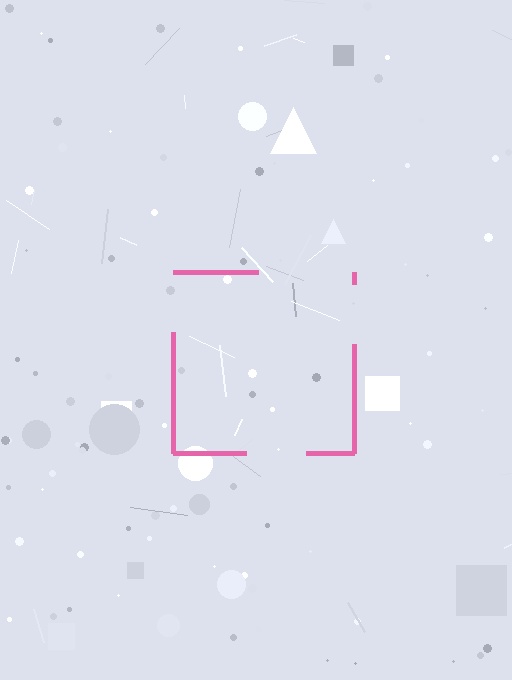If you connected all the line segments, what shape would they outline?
They would outline a square.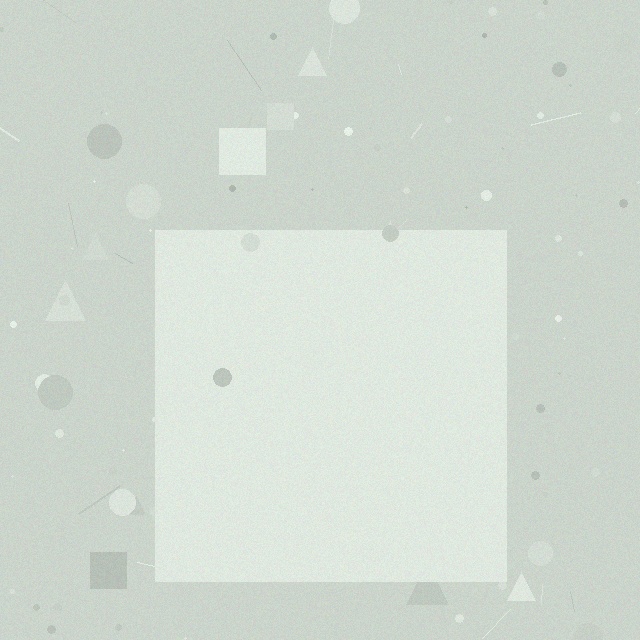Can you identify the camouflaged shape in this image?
The camouflaged shape is a square.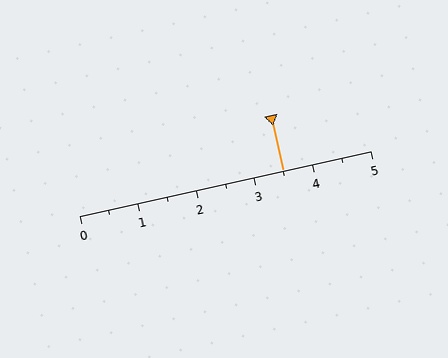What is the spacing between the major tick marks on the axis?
The major ticks are spaced 1 apart.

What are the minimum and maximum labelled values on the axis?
The axis runs from 0 to 5.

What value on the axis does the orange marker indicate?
The marker indicates approximately 3.5.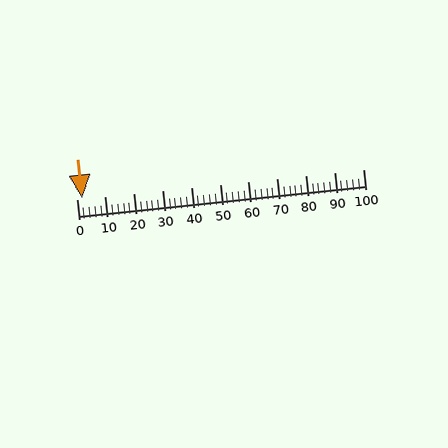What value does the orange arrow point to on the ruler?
The orange arrow points to approximately 2.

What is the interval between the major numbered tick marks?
The major tick marks are spaced 10 units apart.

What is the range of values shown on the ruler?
The ruler shows values from 0 to 100.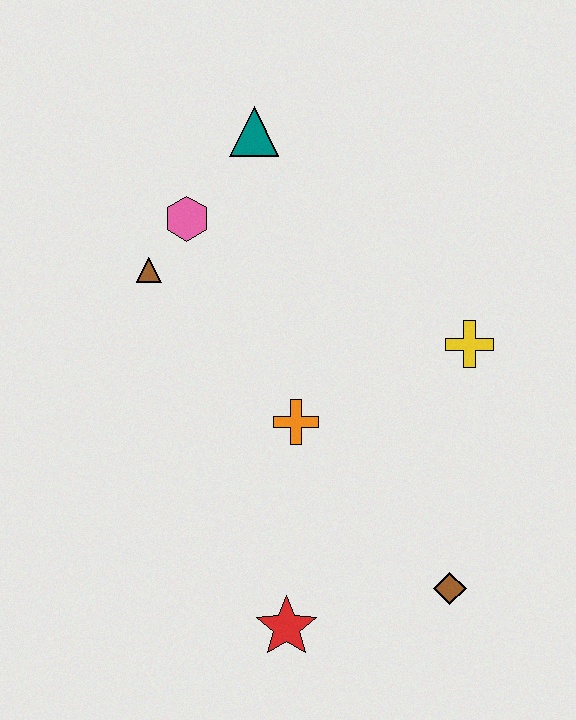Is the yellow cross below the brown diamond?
No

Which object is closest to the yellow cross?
The orange cross is closest to the yellow cross.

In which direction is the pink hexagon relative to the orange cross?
The pink hexagon is above the orange cross.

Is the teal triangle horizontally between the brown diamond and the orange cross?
No